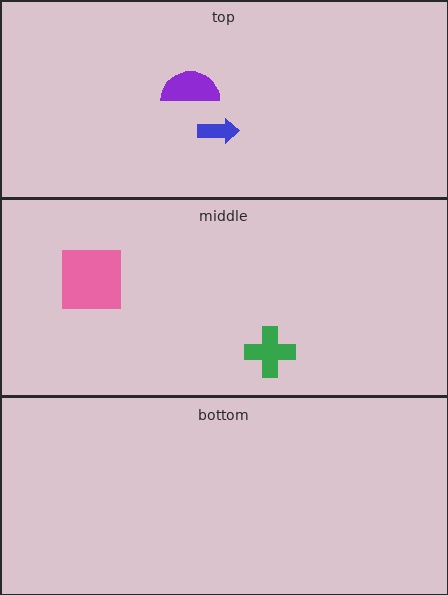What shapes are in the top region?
The purple semicircle, the blue arrow.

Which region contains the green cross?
The middle region.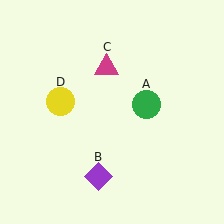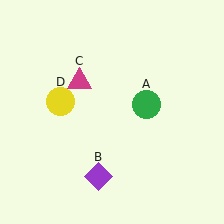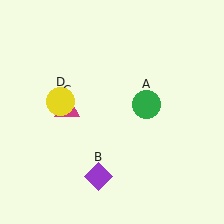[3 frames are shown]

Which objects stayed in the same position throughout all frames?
Green circle (object A) and purple diamond (object B) and yellow circle (object D) remained stationary.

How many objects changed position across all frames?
1 object changed position: magenta triangle (object C).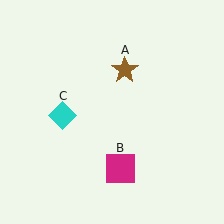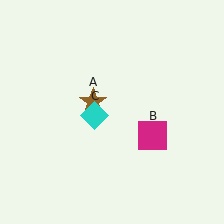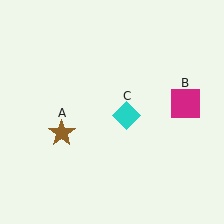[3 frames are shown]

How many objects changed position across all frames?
3 objects changed position: brown star (object A), magenta square (object B), cyan diamond (object C).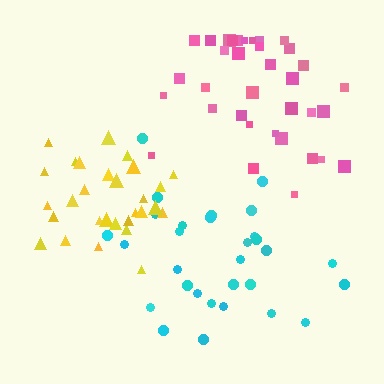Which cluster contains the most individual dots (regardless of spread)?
Pink (35).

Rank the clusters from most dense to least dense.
yellow, pink, cyan.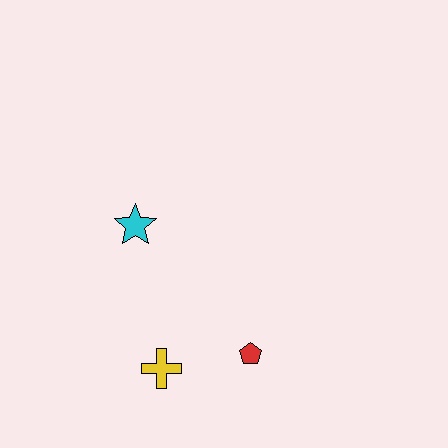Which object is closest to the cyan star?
The yellow cross is closest to the cyan star.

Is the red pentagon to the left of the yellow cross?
No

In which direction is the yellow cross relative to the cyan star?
The yellow cross is below the cyan star.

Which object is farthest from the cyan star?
The red pentagon is farthest from the cyan star.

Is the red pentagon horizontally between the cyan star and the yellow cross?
No